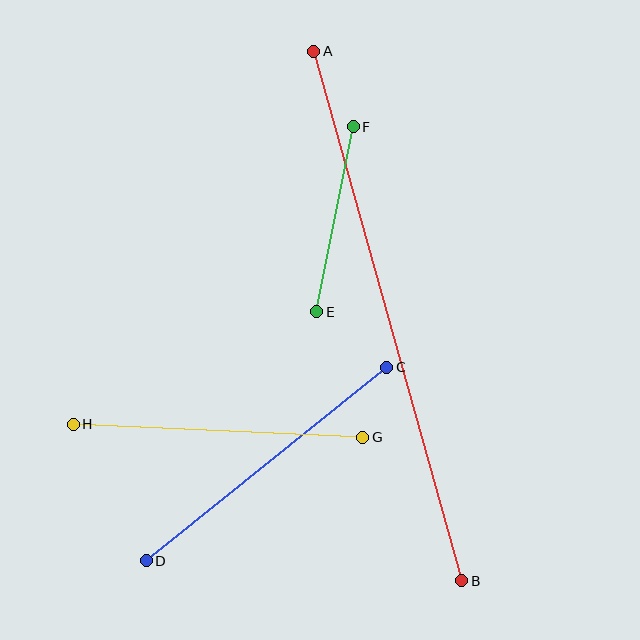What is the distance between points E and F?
The distance is approximately 189 pixels.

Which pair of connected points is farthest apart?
Points A and B are farthest apart.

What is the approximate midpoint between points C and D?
The midpoint is at approximately (266, 464) pixels.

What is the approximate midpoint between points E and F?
The midpoint is at approximately (335, 219) pixels.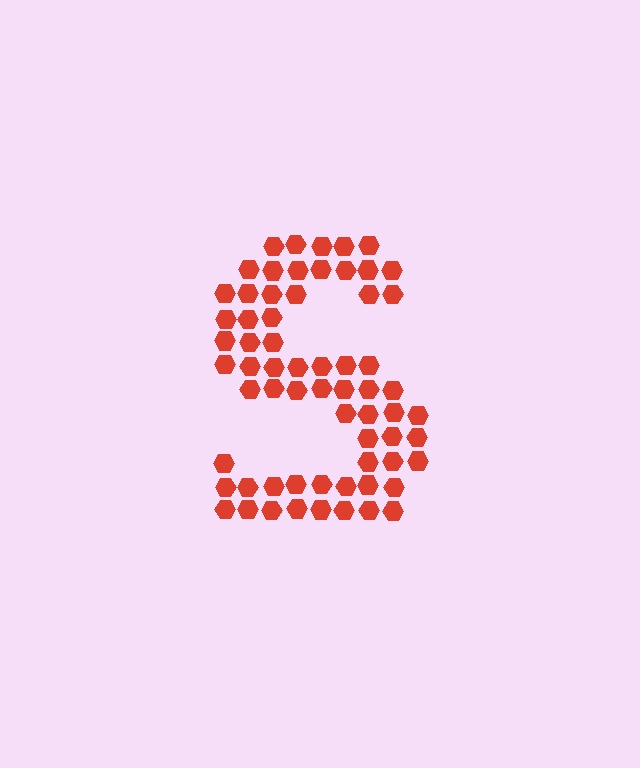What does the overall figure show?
The overall figure shows the letter S.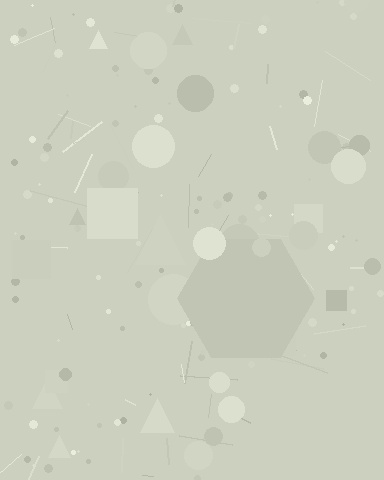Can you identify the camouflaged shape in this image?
The camouflaged shape is a hexagon.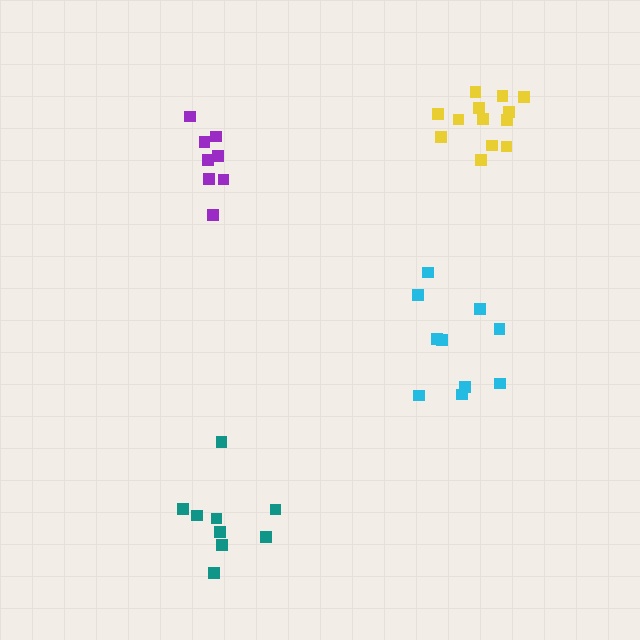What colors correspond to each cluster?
The clusters are colored: cyan, yellow, teal, purple.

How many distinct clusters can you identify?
There are 4 distinct clusters.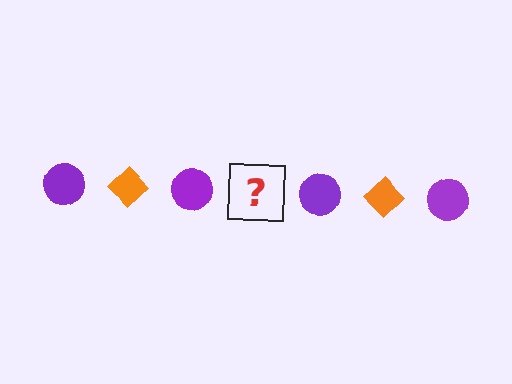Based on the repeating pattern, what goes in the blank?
The blank should be an orange diamond.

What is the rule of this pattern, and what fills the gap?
The rule is that the pattern alternates between purple circle and orange diamond. The gap should be filled with an orange diamond.